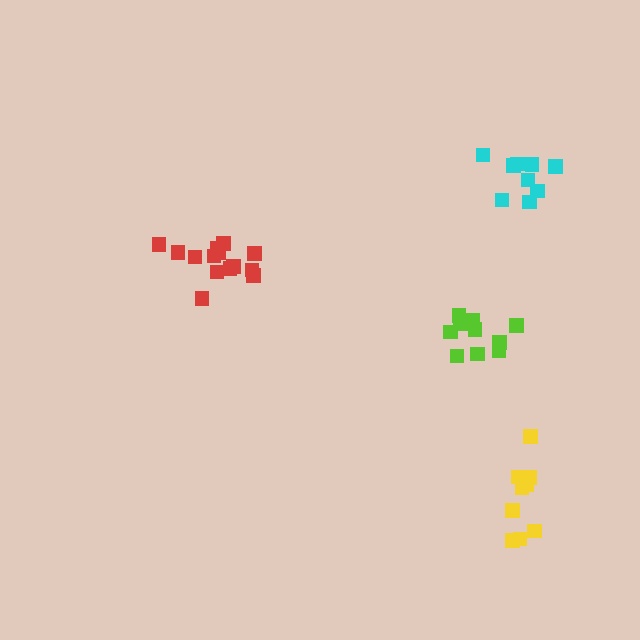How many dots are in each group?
Group 1: 9 dots, Group 2: 9 dots, Group 3: 10 dots, Group 4: 14 dots (42 total).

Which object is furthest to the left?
The red cluster is leftmost.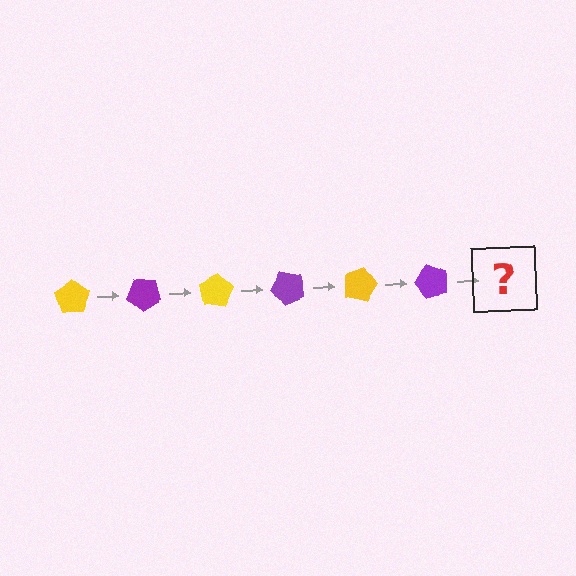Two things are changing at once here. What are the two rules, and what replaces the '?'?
The two rules are that it rotates 40 degrees each step and the color cycles through yellow and purple. The '?' should be a yellow pentagon, rotated 240 degrees from the start.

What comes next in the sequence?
The next element should be a yellow pentagon, rotated 240 degrees from the start.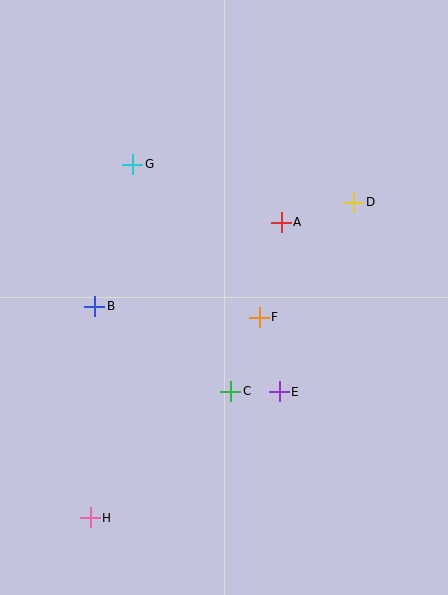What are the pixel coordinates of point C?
Point C is at (231, 391).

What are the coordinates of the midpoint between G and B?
The midpoint between G and B is at (114, 235).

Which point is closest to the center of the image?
Point F at (259, 317) is closest to the center.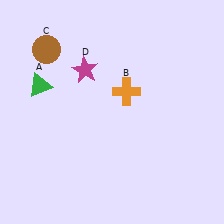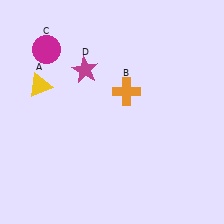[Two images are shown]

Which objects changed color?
A changed from green to yellow. C changed from brown to magenta.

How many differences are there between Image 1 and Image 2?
There are 2 differences between the two images.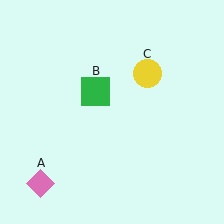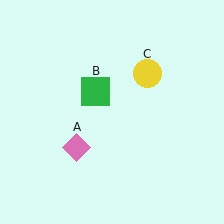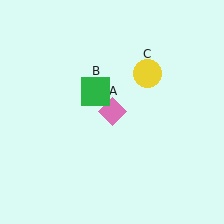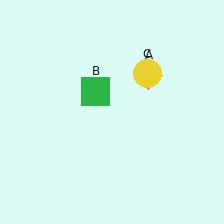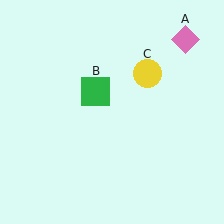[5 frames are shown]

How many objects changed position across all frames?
1 object changed position: pink diamond (object A).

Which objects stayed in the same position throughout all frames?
Green square (object B) and yellow circle (object C) remained stationary.